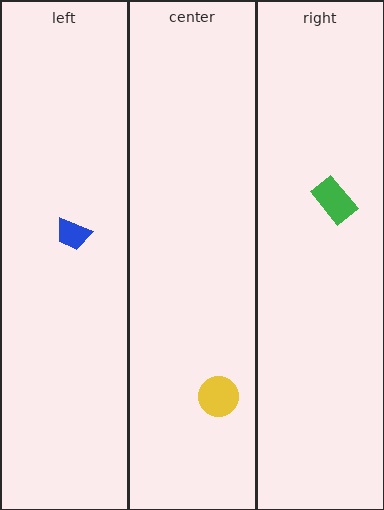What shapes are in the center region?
The yellow circle.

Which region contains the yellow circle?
The center region.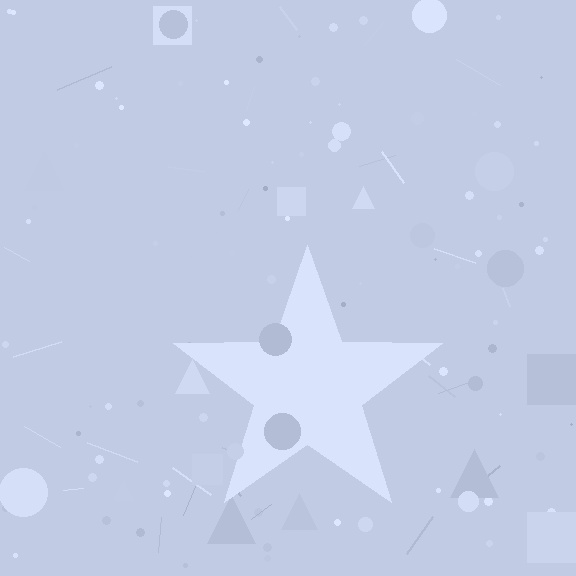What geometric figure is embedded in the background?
A star is embedded in the background.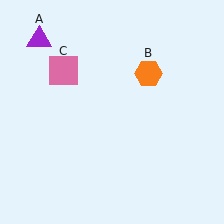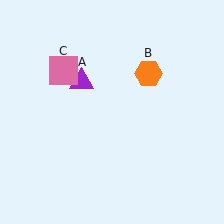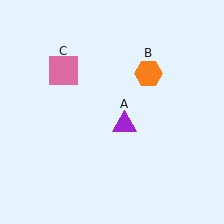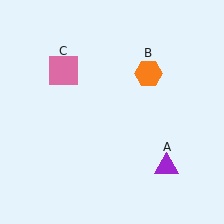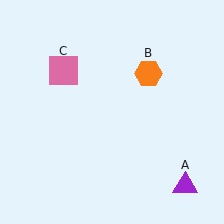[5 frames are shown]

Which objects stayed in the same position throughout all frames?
Orange hexagon (object B) and pink square (object C) remained stationary.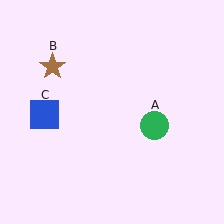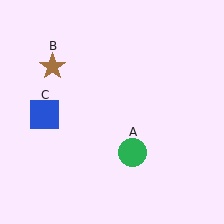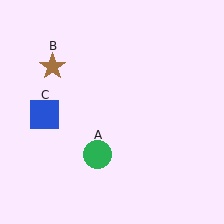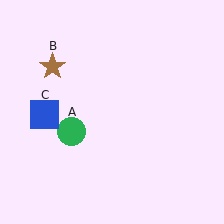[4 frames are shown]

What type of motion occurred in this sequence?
The green circle (object A) rotated clockwise around the center of the scene.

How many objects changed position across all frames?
1 object changed position: green circle (object A).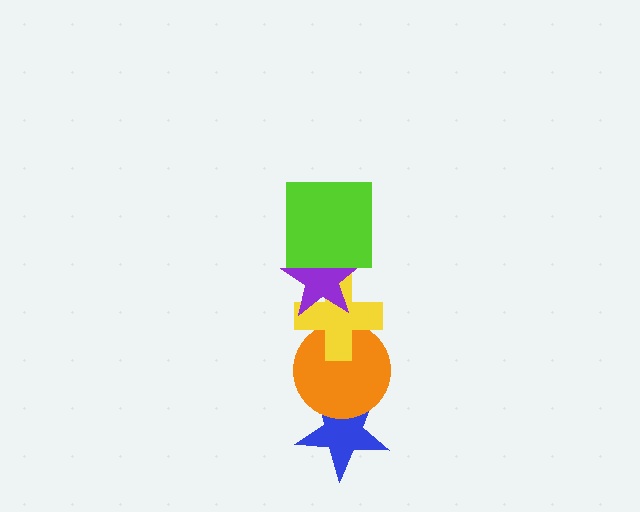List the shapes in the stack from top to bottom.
From top to bottom: the lime square, the purple star, the yellow cross, the orange circle, the blue star.